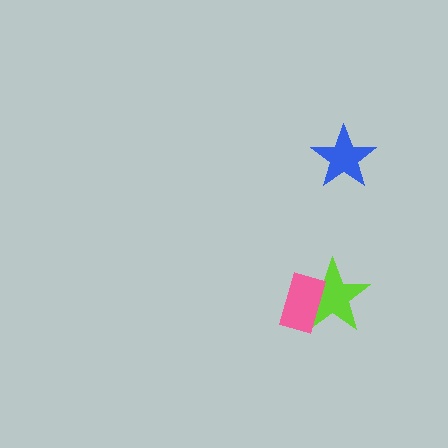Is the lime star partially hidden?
Yes, it is partially covered by another shape.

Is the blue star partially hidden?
No, no other shape covers it.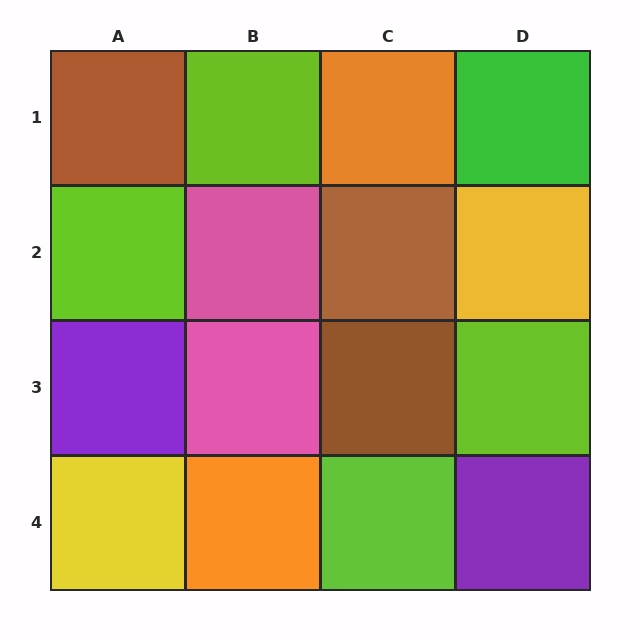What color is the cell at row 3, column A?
Purple.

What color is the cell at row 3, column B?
Pink.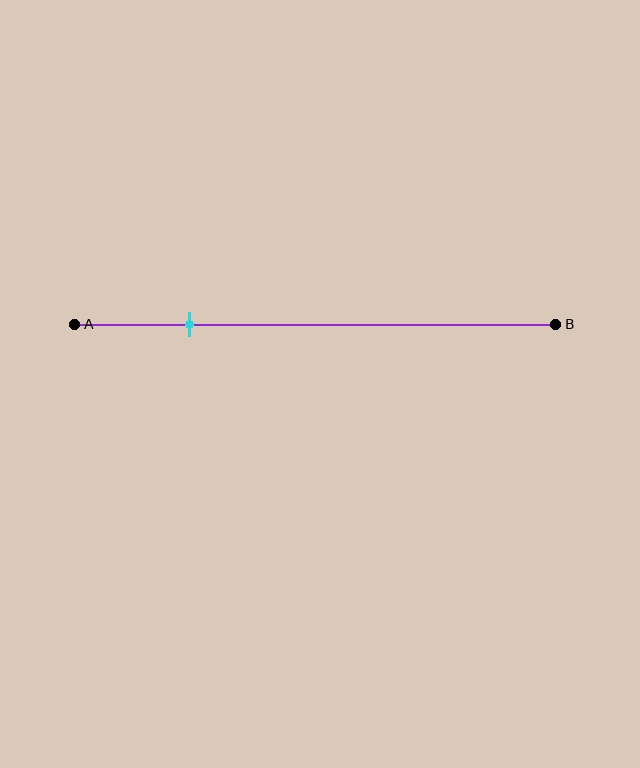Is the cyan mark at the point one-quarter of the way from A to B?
Yes, the mark is approximately at the one-quarter point.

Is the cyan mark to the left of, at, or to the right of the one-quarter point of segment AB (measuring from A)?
The cyan mark is approximately at the one-quarter point of segment AB.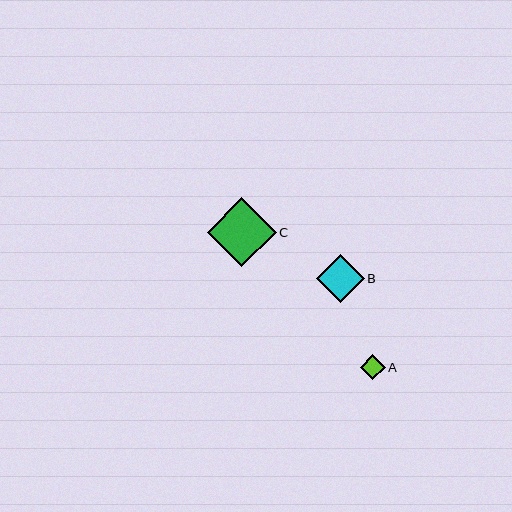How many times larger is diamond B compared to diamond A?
Diamond B is approximately 1.9 times the size of diamond A.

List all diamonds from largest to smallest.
From largest to smallest: C, B, A.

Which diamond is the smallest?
Diamond A is the smallest with a size of approximately 25 pixels.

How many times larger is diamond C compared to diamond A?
Diamond C is approximately 2.8 times the size of diamond A.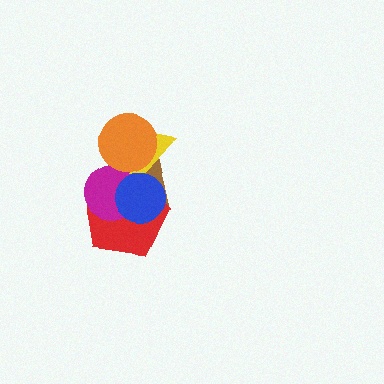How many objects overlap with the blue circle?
4 objects overlap with the blue circle.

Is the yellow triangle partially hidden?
Yes, it is partially covered by another shape.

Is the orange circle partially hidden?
No, no other shape covers it.